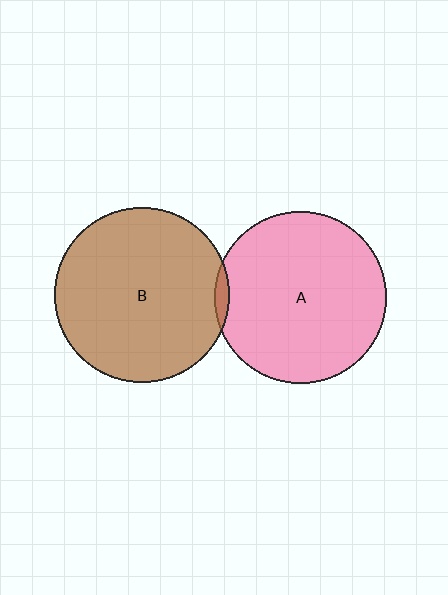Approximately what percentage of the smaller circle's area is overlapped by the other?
Approximately 5%.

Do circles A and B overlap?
Yes.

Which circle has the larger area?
Circle B (brown).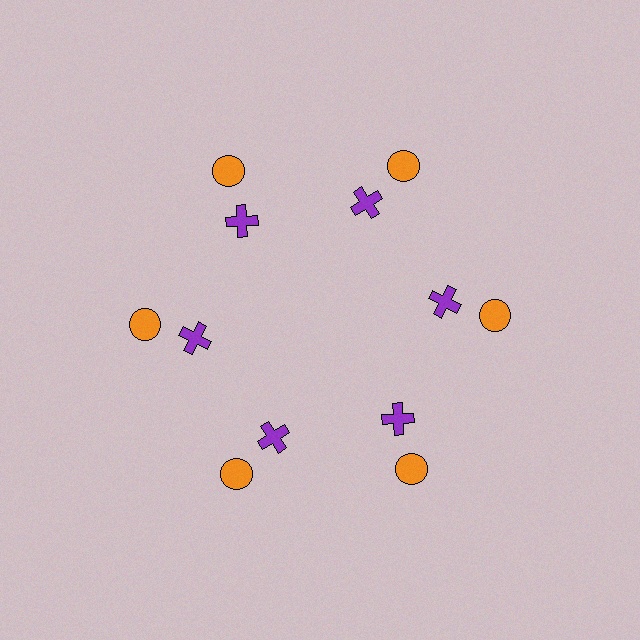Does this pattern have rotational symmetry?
Yes, this pattern has 6-fold rotational symmetry. It looks the same after rotating 60 degrees around the center.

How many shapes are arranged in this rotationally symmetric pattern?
There are 12 shapes, arranged in 6 groups of 2.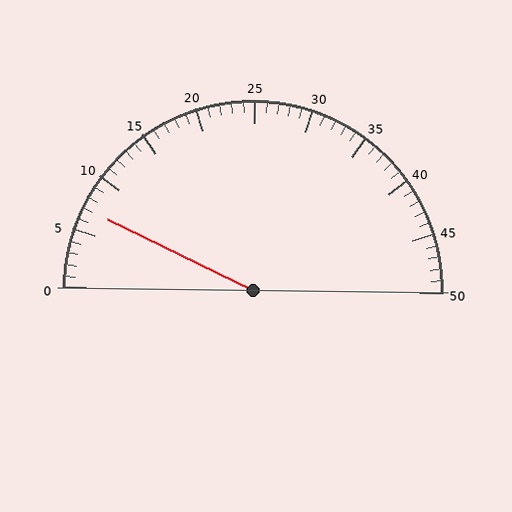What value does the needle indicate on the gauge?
The needle indicates approximately 7.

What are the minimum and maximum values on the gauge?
The gauge ranges from 0 to 50.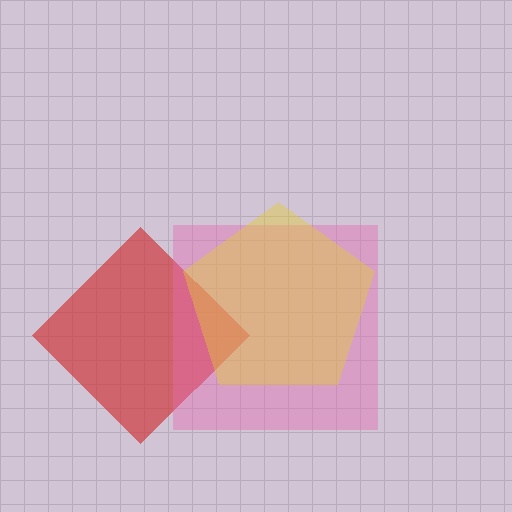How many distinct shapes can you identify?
There are 3 distinct shapes: a red diamond, a pink square, a yellow pentagon.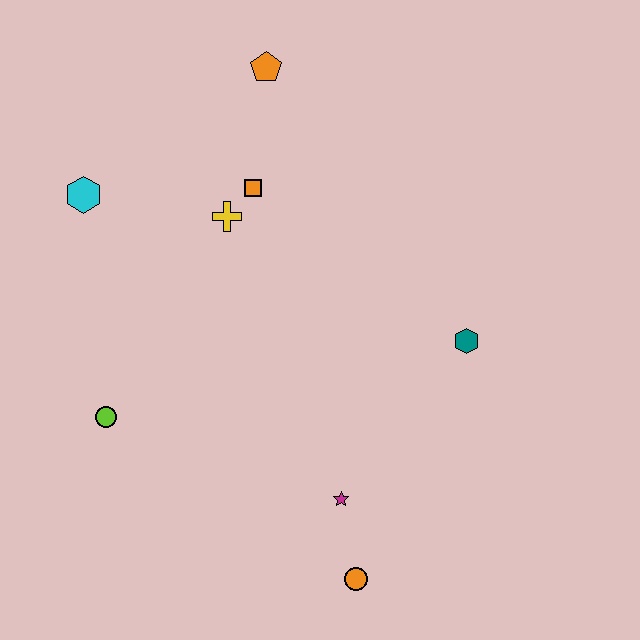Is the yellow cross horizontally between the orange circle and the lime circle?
Yes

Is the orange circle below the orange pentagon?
Yes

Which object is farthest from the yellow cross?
The orange circle is farthest from the yellow cross.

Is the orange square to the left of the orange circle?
Yes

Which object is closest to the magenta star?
The orange circle is closest to the magenta star.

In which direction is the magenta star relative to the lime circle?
The magenta star is to the right of the lime circle.